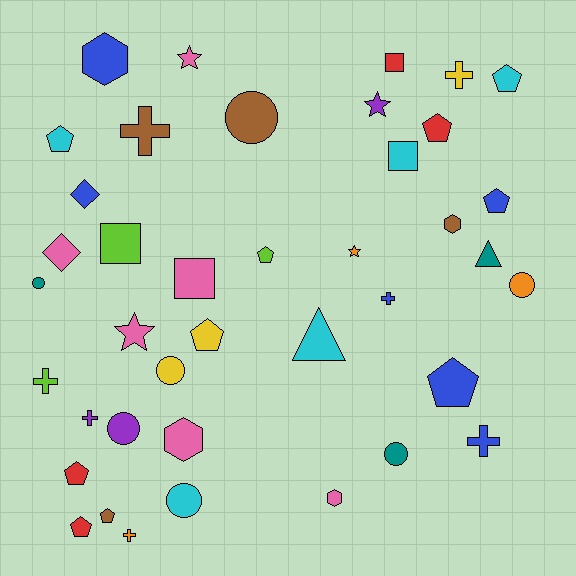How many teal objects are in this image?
There are 3 teal objects.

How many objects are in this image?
There are 40 objects.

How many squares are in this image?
There are 4 squares.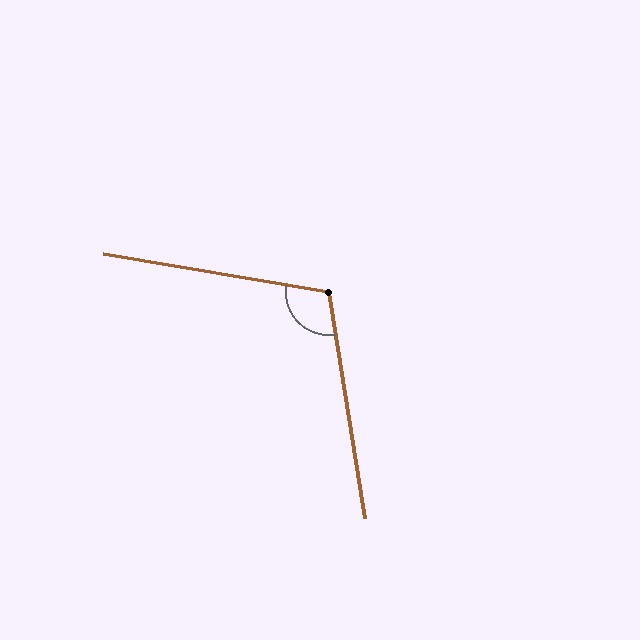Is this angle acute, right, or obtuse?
It is obtuse.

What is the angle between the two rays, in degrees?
Approximately 108 degrees.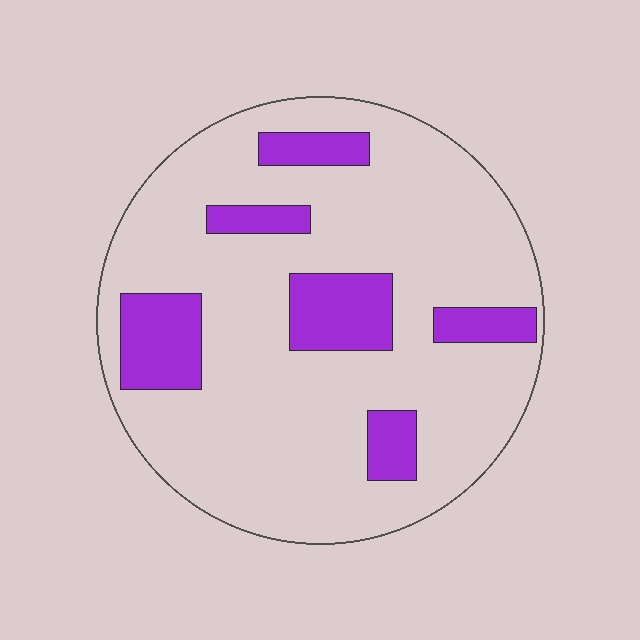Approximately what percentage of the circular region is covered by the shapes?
Approximately 20%.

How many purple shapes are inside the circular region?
6.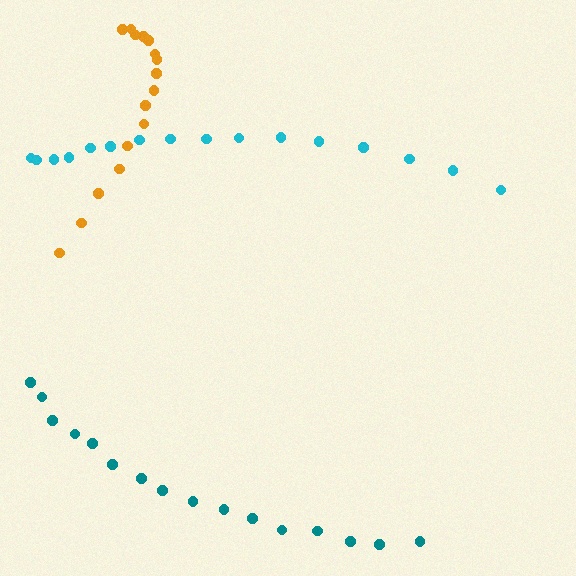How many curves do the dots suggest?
There are 3 distinct paths.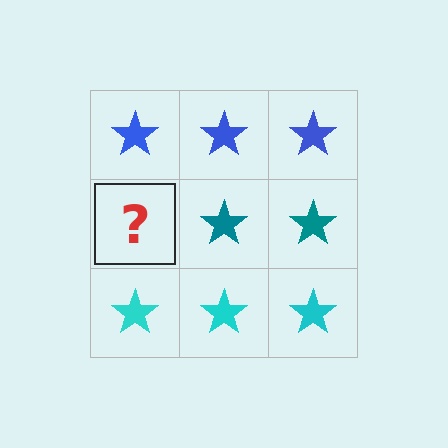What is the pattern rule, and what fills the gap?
The rule is that each row has a consistent color. The gap should be filled with a teal star.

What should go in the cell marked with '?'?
The missing cell should contain a teal star.